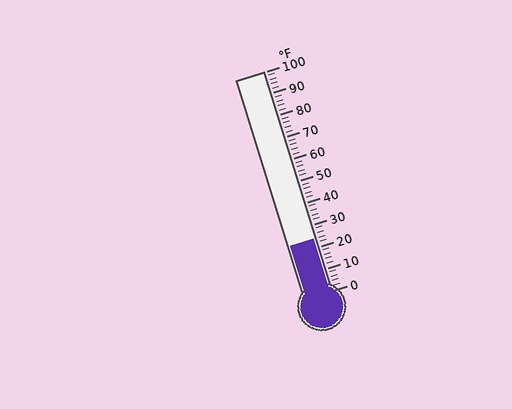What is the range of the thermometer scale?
The thermometer scale ranges from 0°F to 100°F.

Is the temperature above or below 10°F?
The temperature is above 10°F.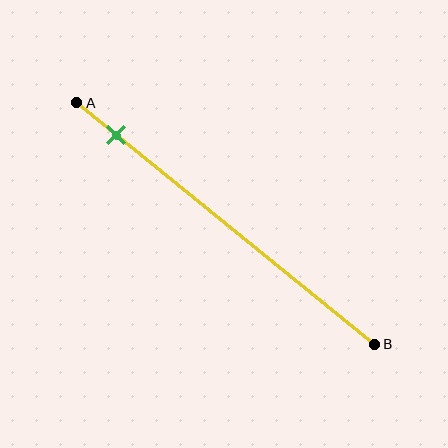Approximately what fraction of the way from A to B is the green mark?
The green mark is approximately 15% of the way from A to B.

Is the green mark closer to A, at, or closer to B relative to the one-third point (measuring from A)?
The green mark is closer to point A than the one-third point of segment AB.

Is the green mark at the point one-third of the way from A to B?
No, the mark is at about 15% from A, not at the 33% one-third point.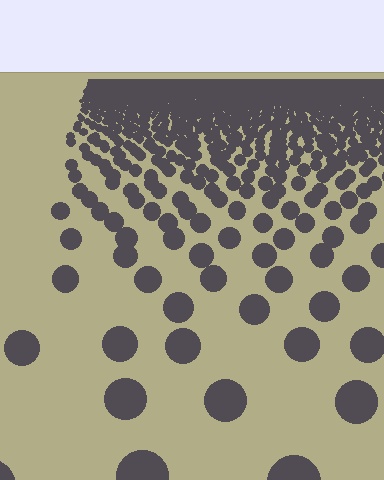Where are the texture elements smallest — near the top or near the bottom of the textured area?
Near the top.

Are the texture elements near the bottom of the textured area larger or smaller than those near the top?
Larger. Near the bottom, elements are closer to the viewer and appear at a bigger on-screen size.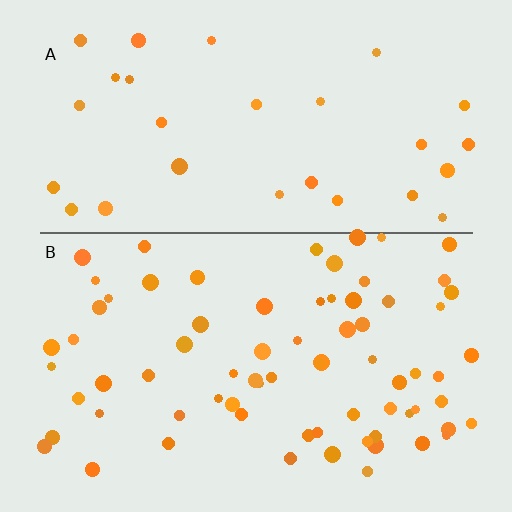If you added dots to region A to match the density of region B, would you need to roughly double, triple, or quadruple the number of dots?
Approximately double.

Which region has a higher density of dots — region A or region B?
B (the bottom).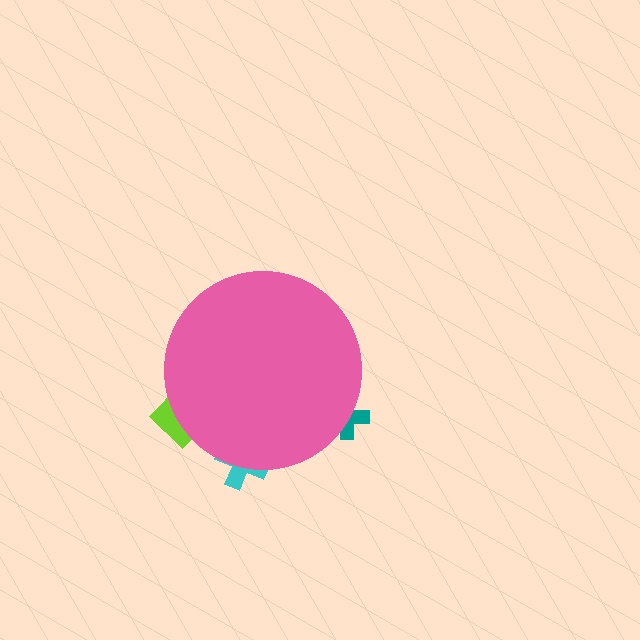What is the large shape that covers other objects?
A pink circle.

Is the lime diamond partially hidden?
Yes, the lime diamond is partially hidden behind the pink circle.